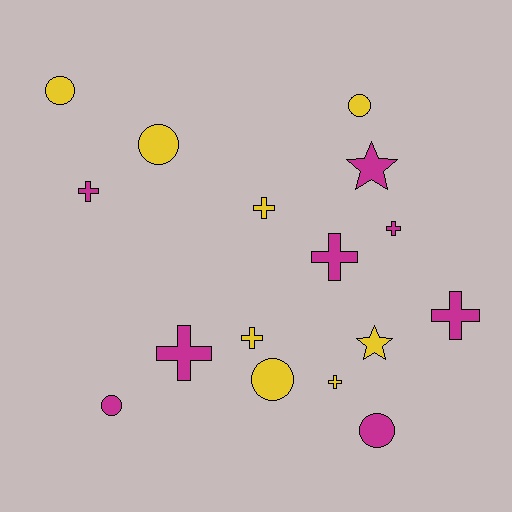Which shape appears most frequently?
Cross, with 8 objects.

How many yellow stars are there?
There is 1 yellow star.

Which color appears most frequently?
Yellow, with 8 objects.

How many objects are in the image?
There are 16 objects.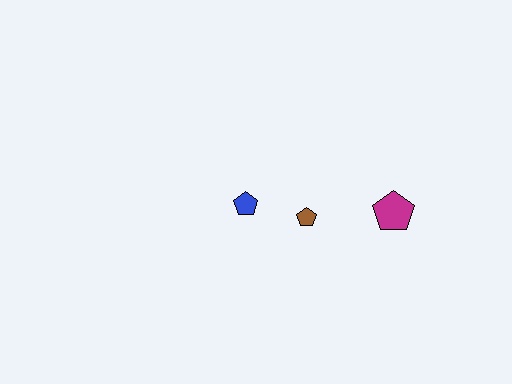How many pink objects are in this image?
There are no pink objects.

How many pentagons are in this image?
There are 3 pentagons.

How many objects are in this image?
There are 3 objects.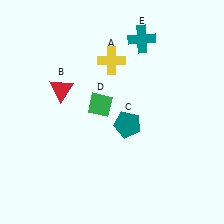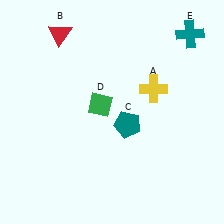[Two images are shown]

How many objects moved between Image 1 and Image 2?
3 objects moved between the two images.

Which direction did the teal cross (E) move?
The teal cross (E) moved right.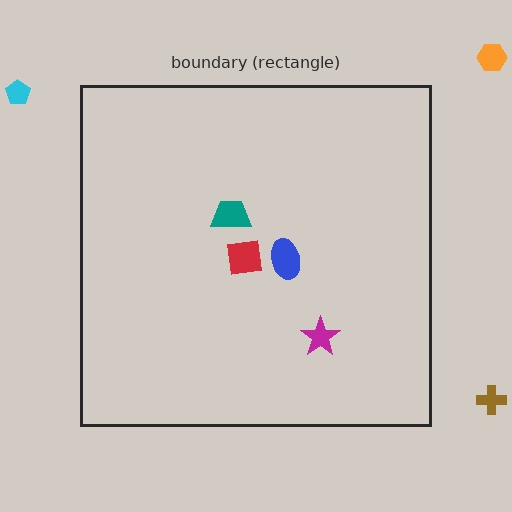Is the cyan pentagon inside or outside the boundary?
Outside.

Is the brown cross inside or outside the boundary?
Outside.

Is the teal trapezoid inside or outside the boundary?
Inside.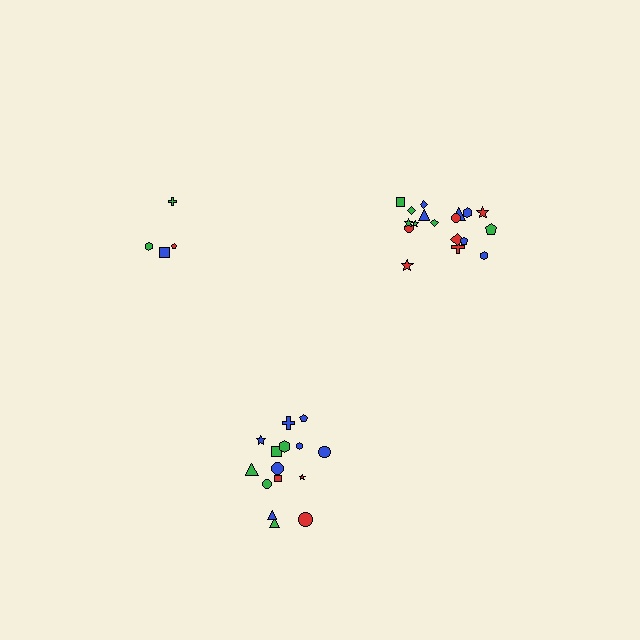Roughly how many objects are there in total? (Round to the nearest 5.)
Roughly 35 objects in total.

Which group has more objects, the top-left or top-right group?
The top-right group.